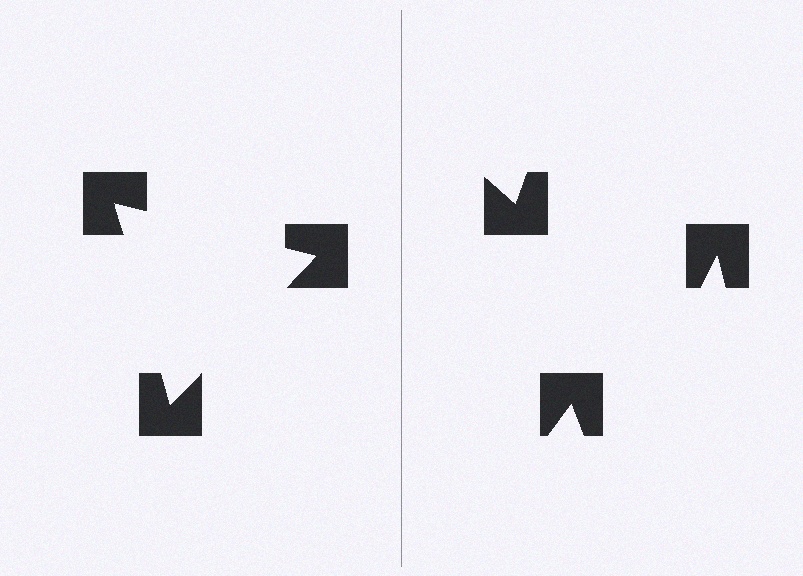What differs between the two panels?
The notched squares are positioned identically on both sides; only the wedge orientations differ. On the left they align to a triangle; on the right they are misaligned.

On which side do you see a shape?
An illusory triangle appears on the left side. On the right side the wedge cuts are rotated, so no coherent shape forms.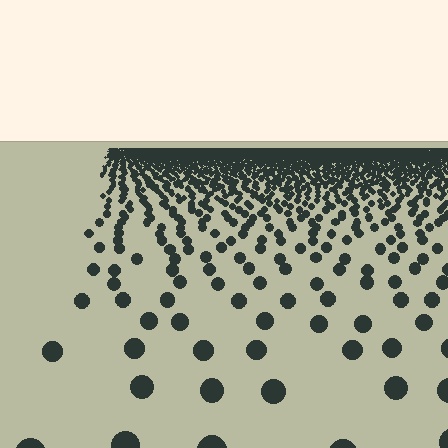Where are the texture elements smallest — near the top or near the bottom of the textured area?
Near the top.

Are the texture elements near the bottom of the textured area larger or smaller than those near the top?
Larger. Near the bottom, elements are closer to the viewer and appear at a bigger on-screen size.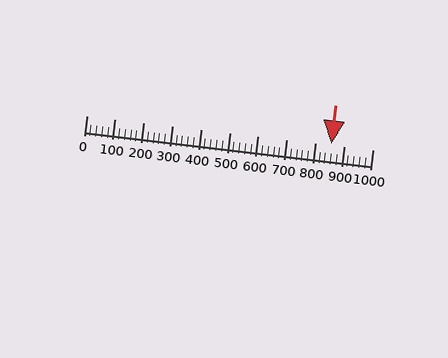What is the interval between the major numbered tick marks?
The major tick marks are spaced 100 units apart.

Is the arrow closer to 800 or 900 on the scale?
The arrow is closer to 900.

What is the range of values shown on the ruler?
The ruler shows values from 0 to 1000.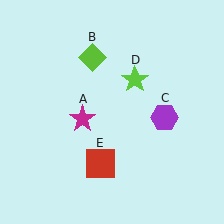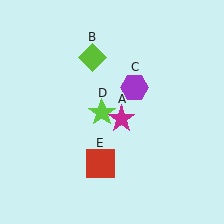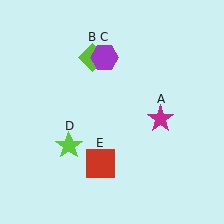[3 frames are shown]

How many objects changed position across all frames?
3 objects changed position: magenta star (object A), purple hexagon (object C), lime star (object D).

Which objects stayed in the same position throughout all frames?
Lime diamond (object B) and red square (object E) remained stationary.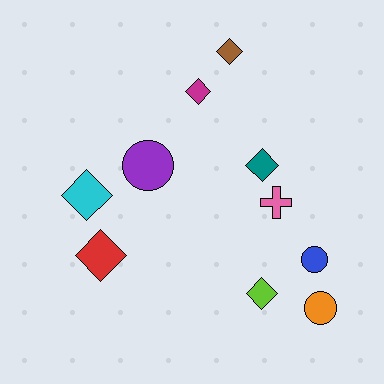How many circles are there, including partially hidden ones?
There are 3 circles.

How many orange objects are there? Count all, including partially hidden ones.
There is 1 orange object.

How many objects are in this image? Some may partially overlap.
There are 10 objects.